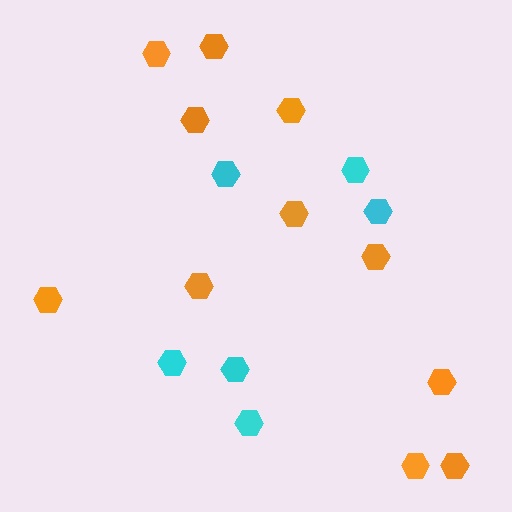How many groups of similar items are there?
There are 2 groups: one group of orange hexagons (11) and one group of cyan hexagons (6).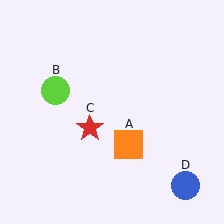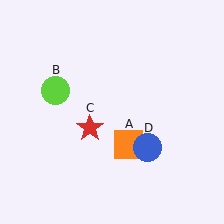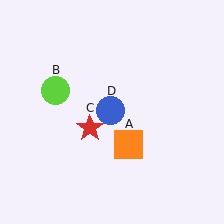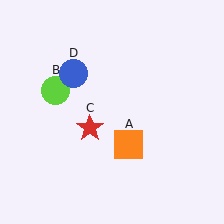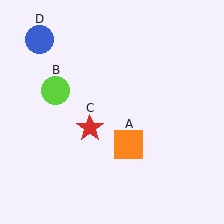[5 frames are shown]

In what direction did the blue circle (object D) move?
The blue circle (object D) moved up and to the left.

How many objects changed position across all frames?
1 object changed position: blue circle (object D).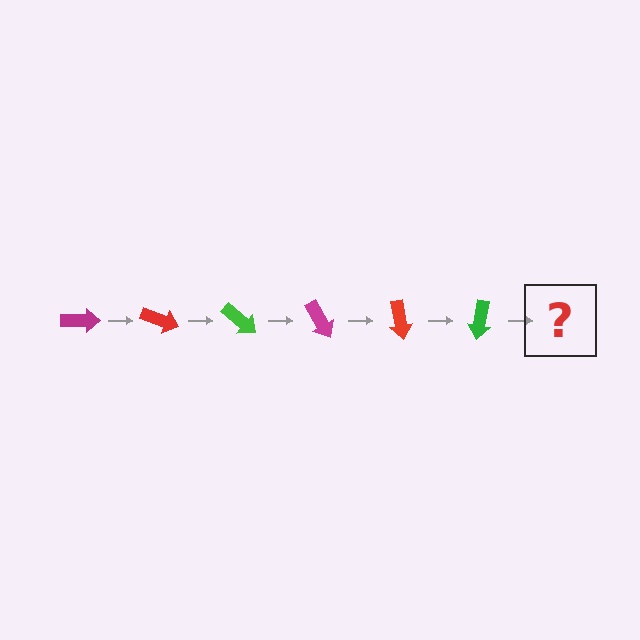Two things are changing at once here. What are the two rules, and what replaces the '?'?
The two rules are that it rotates 20 degrees each step and the color cycles through magenta, red, and green. The '?' should be a magenta arrow, rotated 120 degrees from the start.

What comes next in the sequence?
The next element should be a magenta arrow, rotated 120 degrees from the start.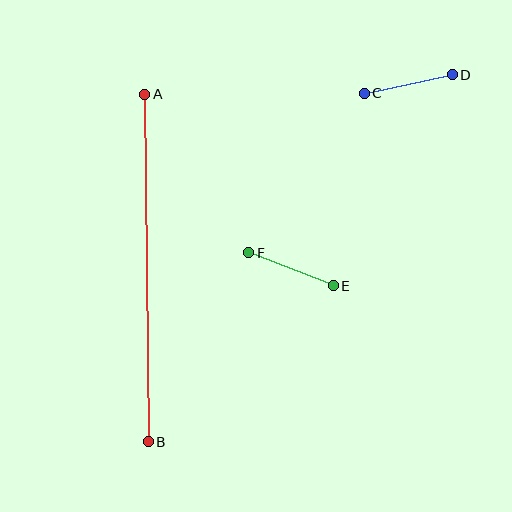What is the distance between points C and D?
The distance is approximately 90 pixels.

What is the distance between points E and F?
The distance is approximately 91 pixels.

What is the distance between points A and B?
The distance is approximately 347 pixels.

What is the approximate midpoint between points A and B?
The midpoint is at approximately (146, 268) pixels.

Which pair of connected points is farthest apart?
Points A and B are farthest apart.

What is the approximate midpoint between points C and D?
The midpoint is at approximately (408, 84) pixels.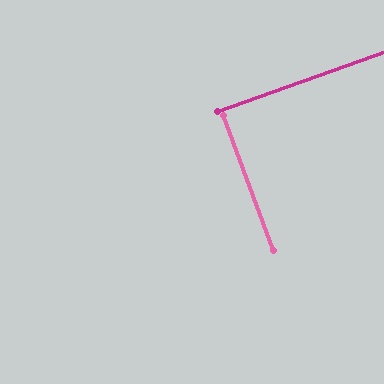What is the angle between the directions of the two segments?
Approximately 90 degrees.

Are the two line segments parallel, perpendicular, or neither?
Perpendicular — they meet at approximately 90°.